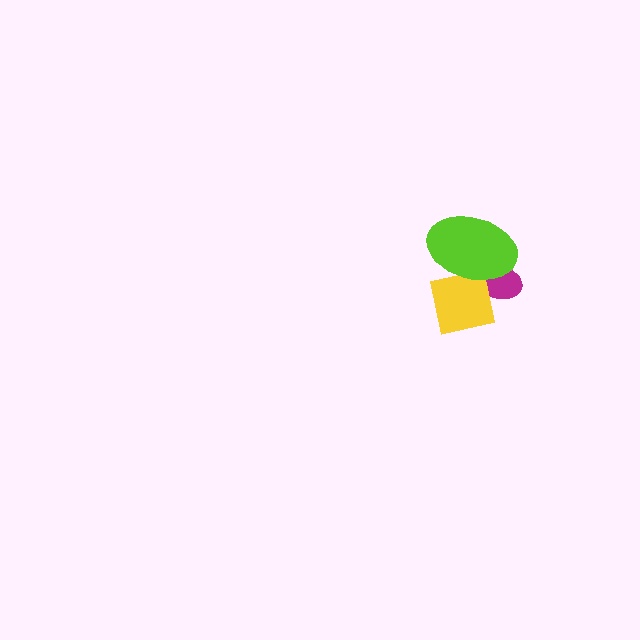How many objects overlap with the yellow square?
2 objects overlap with the yellow square.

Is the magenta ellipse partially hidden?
Yes, it is partially covered by another shape.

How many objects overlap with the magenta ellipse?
2 objects overlap with the magenta ellipse.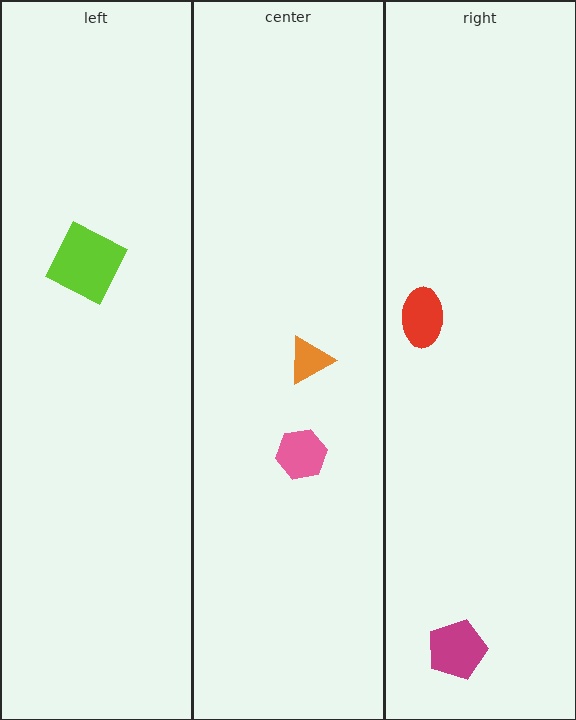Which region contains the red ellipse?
The right region.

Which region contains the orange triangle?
The center region.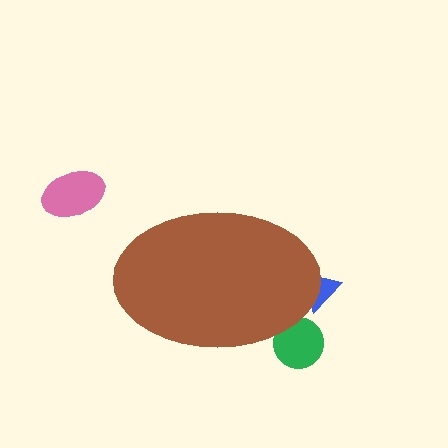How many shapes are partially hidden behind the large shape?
2 shapes are partially hidden.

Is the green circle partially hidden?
Yes, the green circle is partially hidden behind the brown ellipse.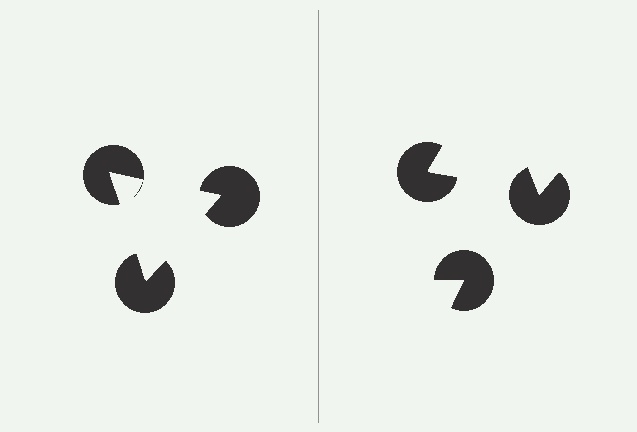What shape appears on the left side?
An illusory triangle.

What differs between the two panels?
The pac-man discs are positioned identically on both sides; only the wedge orientations differ. On the left they align to a triangle; on the right they are misaligned.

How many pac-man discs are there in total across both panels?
6 — 3 on each side.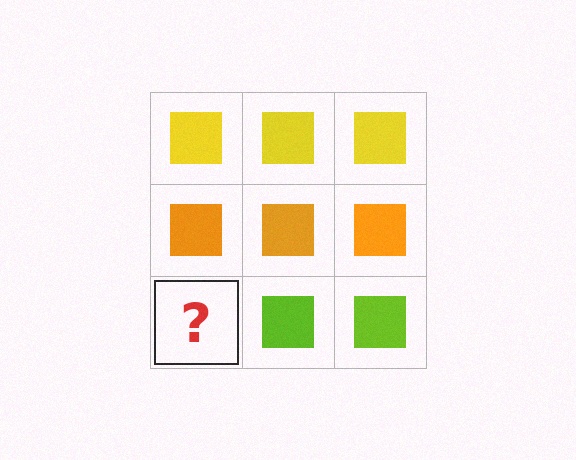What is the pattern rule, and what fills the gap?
The rule is that each row has a consistent color. The gap should be filled with a lime square.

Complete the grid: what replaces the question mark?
The question mark should be replaced with a lime square.